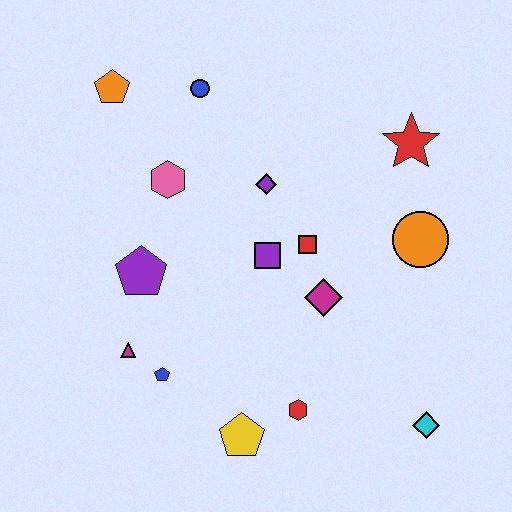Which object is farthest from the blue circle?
The cyan diamond is farthest from the blue circle.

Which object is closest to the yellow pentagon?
The red hexagon is closest to the yellow pentagon.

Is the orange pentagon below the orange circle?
No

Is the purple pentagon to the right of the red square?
No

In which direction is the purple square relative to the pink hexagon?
The purple square is to the right of the pink hexagon.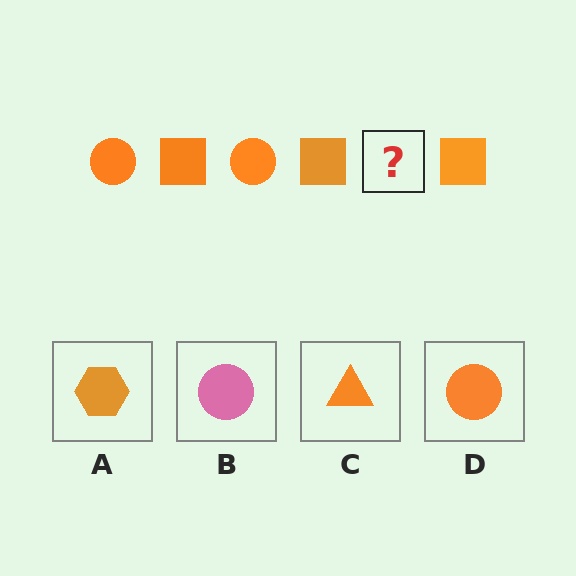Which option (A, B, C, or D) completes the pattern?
D.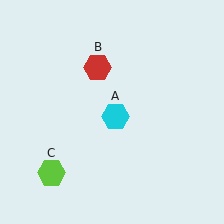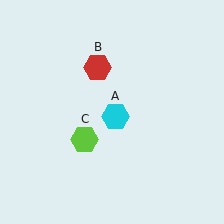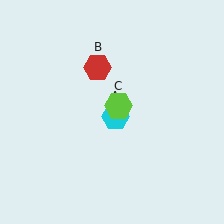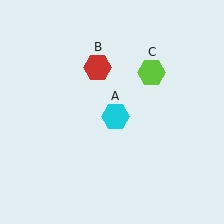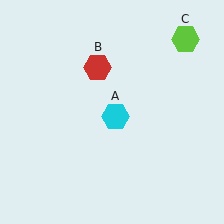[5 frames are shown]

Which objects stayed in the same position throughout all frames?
Cyan hexagon (object A) and red hexagon (object B) remained stationary.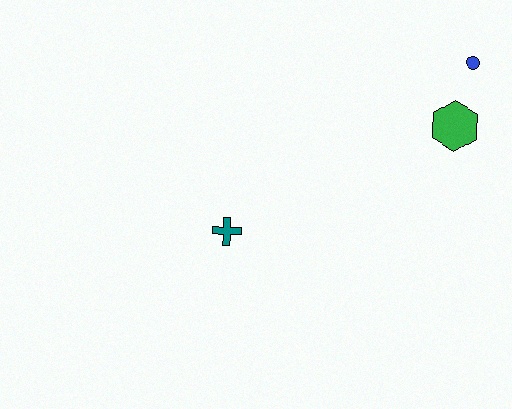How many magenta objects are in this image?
There are no magenta objects.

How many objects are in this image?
There are 3 objects.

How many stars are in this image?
There are no stars.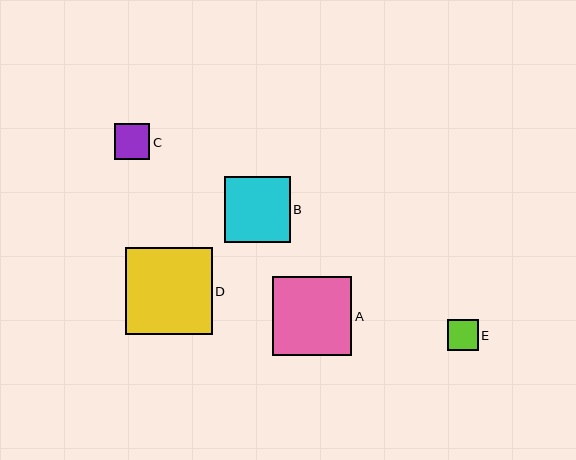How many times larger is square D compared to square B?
Square D is approximately 1.3 times the size of square B.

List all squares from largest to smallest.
From largest to smallest: D, A, B, C, E.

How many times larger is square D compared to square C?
Square D is approximately 2.5 times the size of square C.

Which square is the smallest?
Square E is the smallest with a size of approximately 31 pixels.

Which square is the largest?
Square D is the largest with a size of approximately 87 pixels.